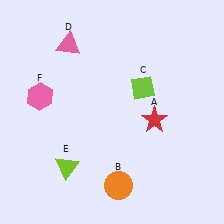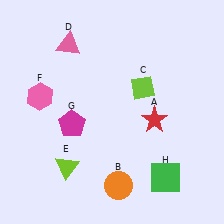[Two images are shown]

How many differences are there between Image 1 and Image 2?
There are 2 differences between the two images.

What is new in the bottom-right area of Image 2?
A green square (H) was added in the bottom-right area of Image 2.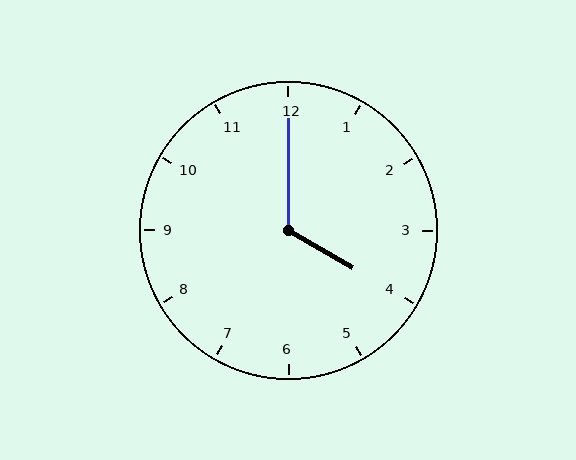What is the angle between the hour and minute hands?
Approximately 120 degrees.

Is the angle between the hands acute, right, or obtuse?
It is obtuse.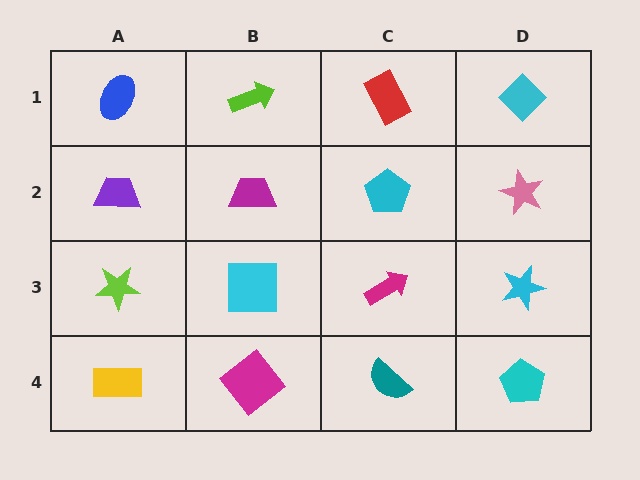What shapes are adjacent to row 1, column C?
A cyan pentagon (row 2, column C), a lime arrow (row 1, column B), a cyan diamond (row 1, column D).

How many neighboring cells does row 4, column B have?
3.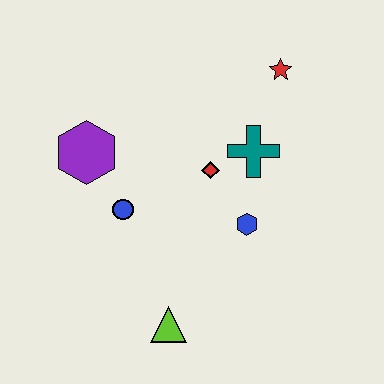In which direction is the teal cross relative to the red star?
The teal cross is below the red star.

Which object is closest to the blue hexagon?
The red diamond is closest to the blue hexagon.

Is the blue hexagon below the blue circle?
Yes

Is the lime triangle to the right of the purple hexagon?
Yes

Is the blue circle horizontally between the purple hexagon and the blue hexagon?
Yes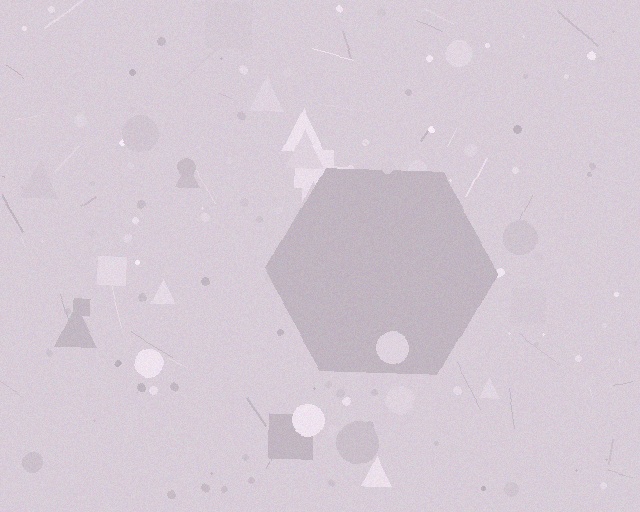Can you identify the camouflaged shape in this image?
The camouflaged shape is a hexagon.